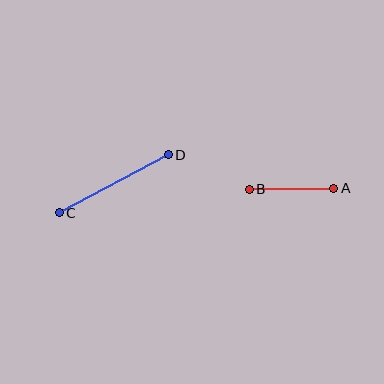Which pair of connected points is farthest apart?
Points C and D are farthest apart.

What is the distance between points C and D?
The distance is approximately 124 pixels.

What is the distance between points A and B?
The distance is approximately 84 pixels.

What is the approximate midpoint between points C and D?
The midpoint is at approximately (114, 184) pixels.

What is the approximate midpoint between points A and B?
The midpoint is at approximately (291, 189) pixels.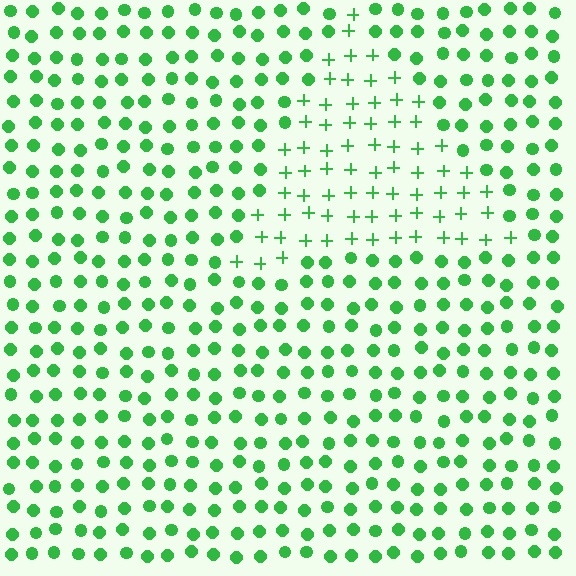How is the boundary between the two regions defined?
The boundary is defined by a change in element shape: plus signs inside vs. circles outside. All elements share the same color and spacing.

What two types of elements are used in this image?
The image uses plus signs inside the triangle region and circles outside it.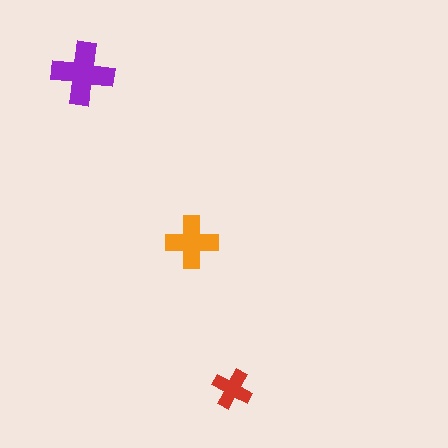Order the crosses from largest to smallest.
the purple one, the orange one, the red one.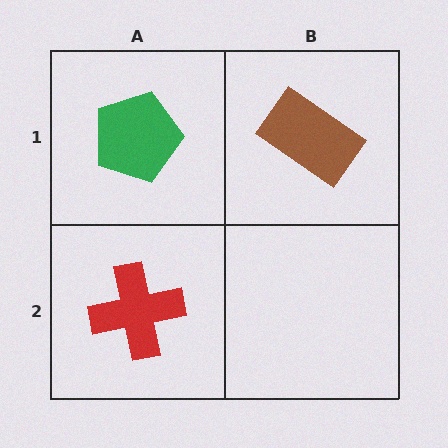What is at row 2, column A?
A red cross.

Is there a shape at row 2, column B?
No, that cell is empty.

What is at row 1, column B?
A brown rectangle.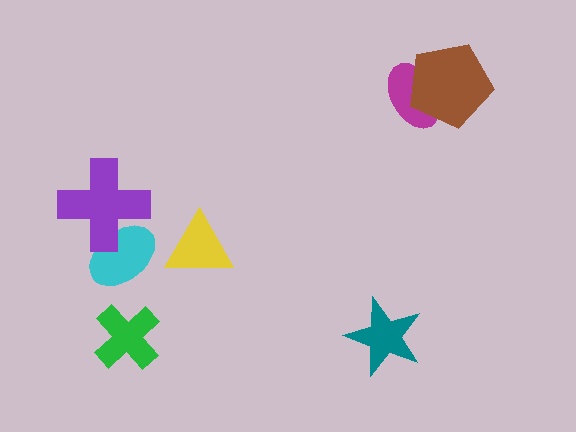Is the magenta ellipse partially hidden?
Yes, it is partially covered by another shape.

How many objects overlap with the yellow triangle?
0 objects overlap with the yellow triangle.